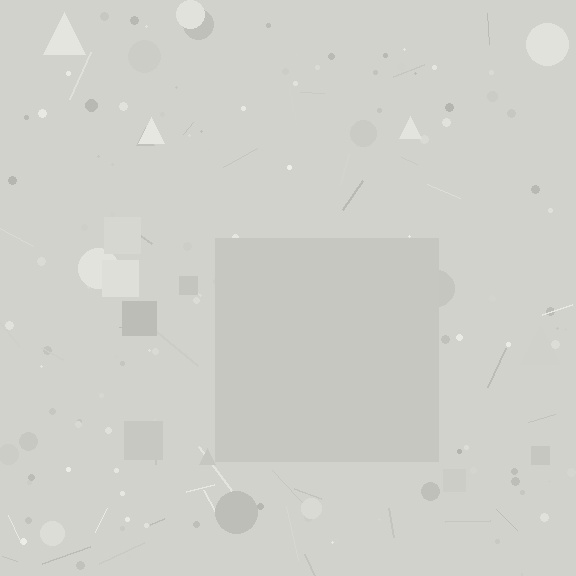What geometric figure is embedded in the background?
A square is embedded in the background.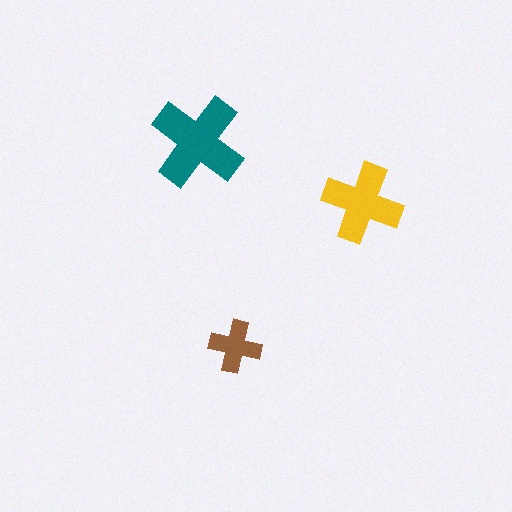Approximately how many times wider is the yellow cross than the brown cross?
About 1.5 times wider.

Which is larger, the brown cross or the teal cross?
The teal one.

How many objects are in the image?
There are 3 objects in the image.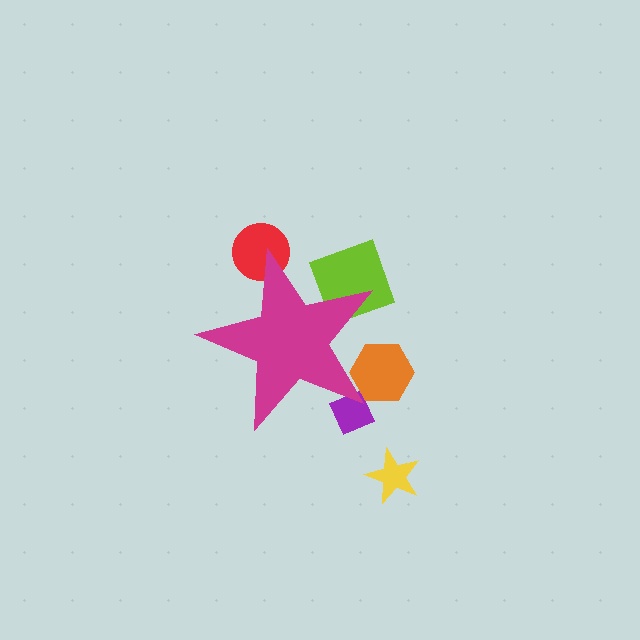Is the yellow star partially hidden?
No, the yellow star is fully visible.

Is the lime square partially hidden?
Yes, the lime square is partially hidden behind the magenta star.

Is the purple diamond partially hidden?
Yes, the purple diamond is partially hidden behind the magenta star.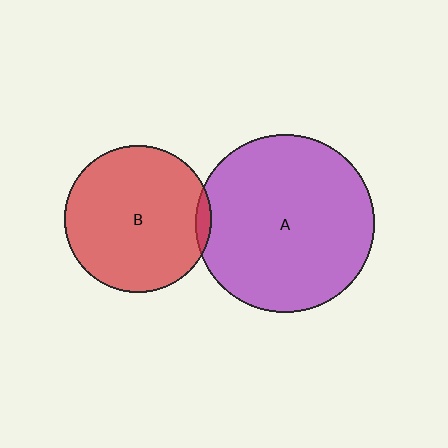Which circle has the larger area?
Circle A (purple).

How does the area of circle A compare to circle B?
Approximately 1.5 times.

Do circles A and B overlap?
Yes.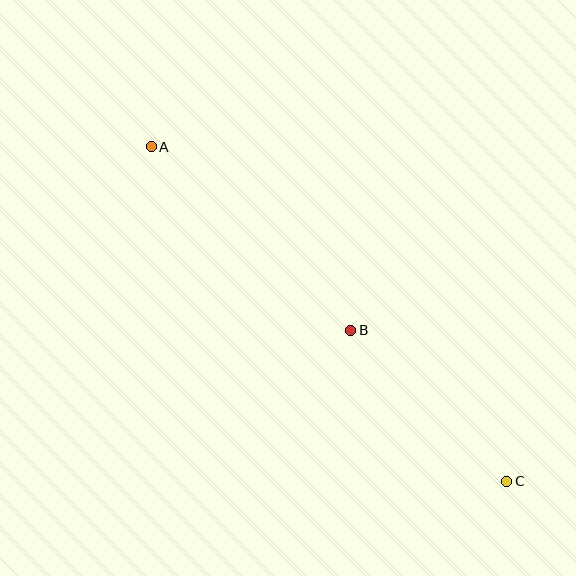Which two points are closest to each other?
Points B and C are closest to each other.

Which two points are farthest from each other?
Points A and C are farthest from each other.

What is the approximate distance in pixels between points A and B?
The distance between A and B is approximately 271 pixels.